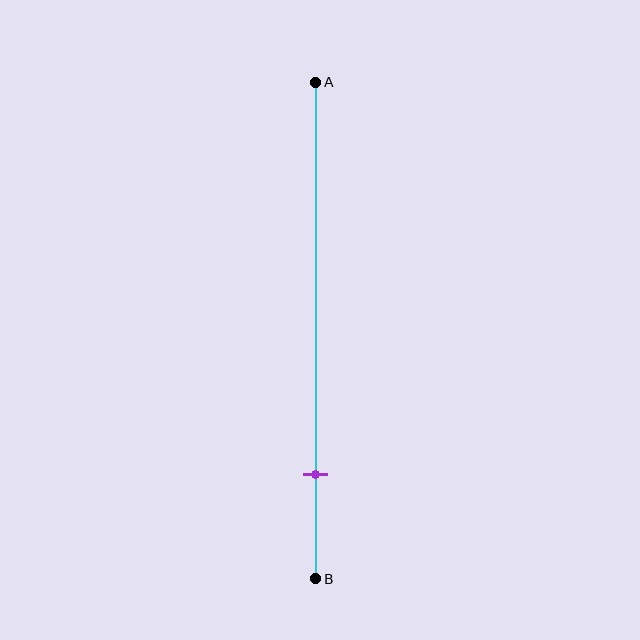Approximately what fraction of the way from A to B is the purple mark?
The purple mark is approximately 80% of the way from A to B.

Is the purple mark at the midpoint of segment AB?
No, the mark is at about 80% from A, not at the 50% midpoint.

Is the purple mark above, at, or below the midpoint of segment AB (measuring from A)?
The purple mark is below the midpoint of segment AB.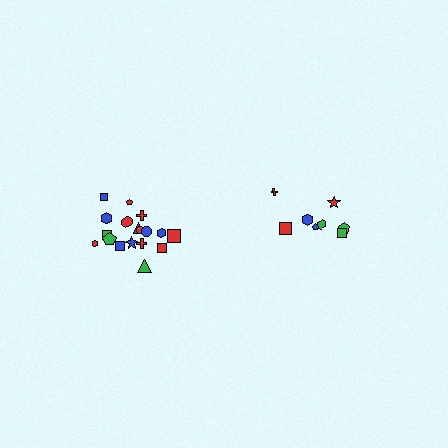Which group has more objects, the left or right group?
The left group.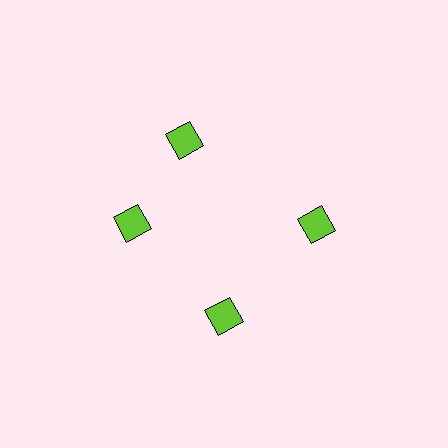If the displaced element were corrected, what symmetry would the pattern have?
It would have 4-fold rotational symmetry — the pattern would map onto itself every 90 degrees.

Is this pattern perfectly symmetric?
No. The 4 lime diamonds are arranged in a ring, but one element near the 12 o'clock position is rotated out of alignment along the ring, breaking the 4-fold rotational symmetry.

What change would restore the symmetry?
The symmetry would be restored by rotating it back into even spacing with its neighbors so that all 4 diamonds sit at equal angles and equal distance from the center.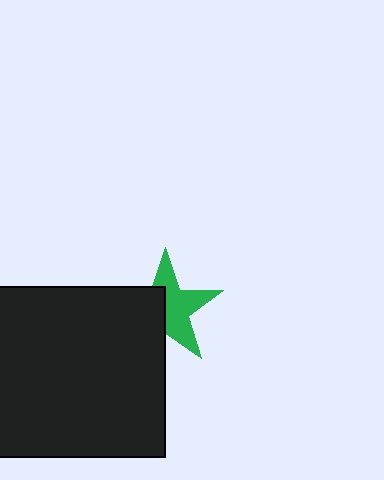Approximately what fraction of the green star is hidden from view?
Roughly 44% of the green star is hidden behind the black square.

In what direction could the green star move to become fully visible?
The green star could move toward the upper-right. That would shift it out from behind the black square entirely.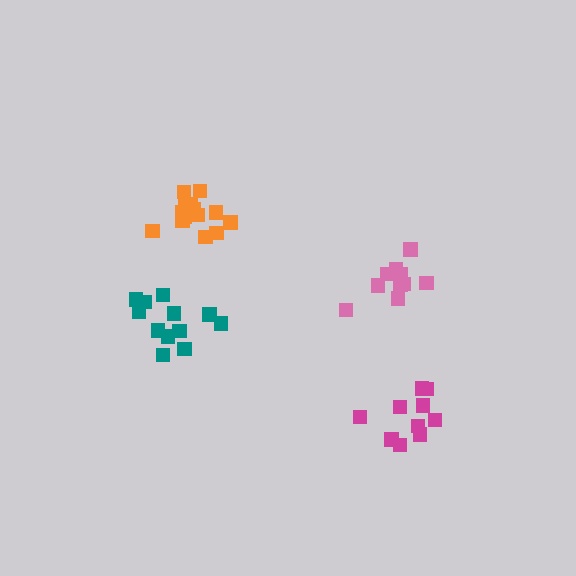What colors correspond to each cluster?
The clusters are colored: orange, teal, magenta, pink.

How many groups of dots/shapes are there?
There are 4 groups.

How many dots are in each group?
Group 1: 14 dots, Group 2: 12 dots, Group 3: 10 dots, Group 4: 10 dots (46 total).